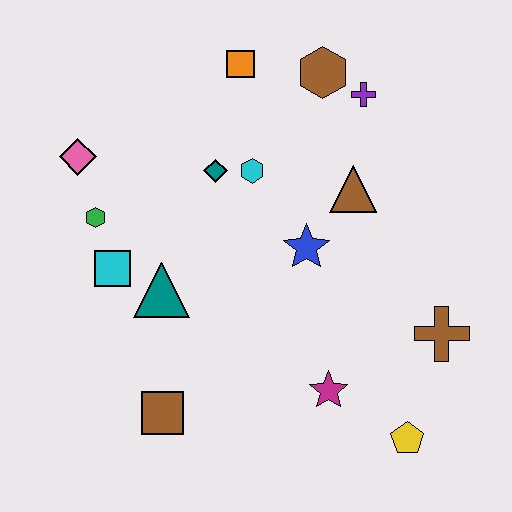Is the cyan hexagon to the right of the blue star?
No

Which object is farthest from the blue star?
The pink diamond is farthest from the blue star.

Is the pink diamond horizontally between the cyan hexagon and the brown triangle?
No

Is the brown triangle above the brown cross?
Yes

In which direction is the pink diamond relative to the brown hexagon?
The pink diamond is to the left of the brown hexagon.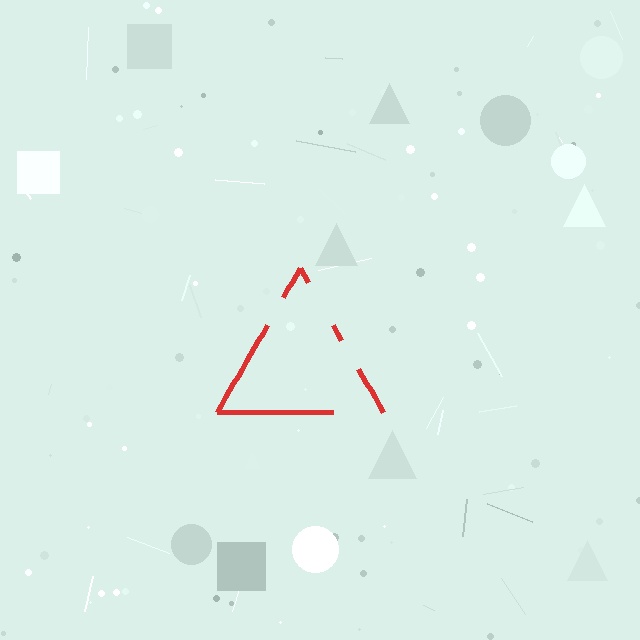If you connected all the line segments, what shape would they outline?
They would outline a triangle.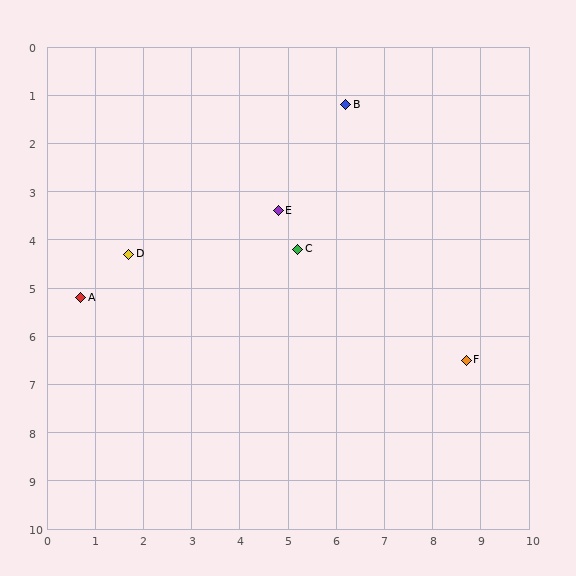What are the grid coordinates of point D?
Point D is at approximately (1.7, 4.3).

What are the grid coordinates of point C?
Point C is at approximately (5.2, 4.2).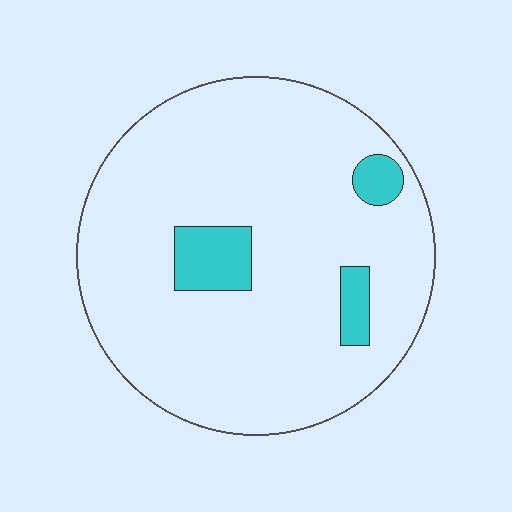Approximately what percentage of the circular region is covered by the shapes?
Approximately 10%.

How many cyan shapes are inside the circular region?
3.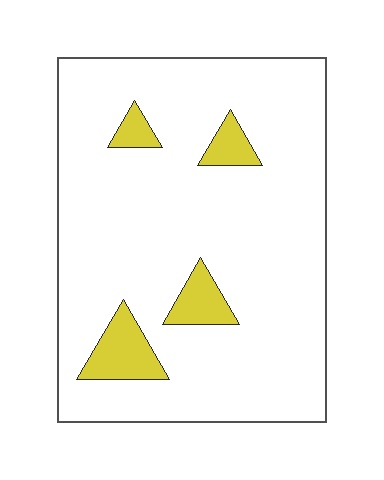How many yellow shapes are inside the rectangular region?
4.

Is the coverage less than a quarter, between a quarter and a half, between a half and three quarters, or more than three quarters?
Less than a quarter.